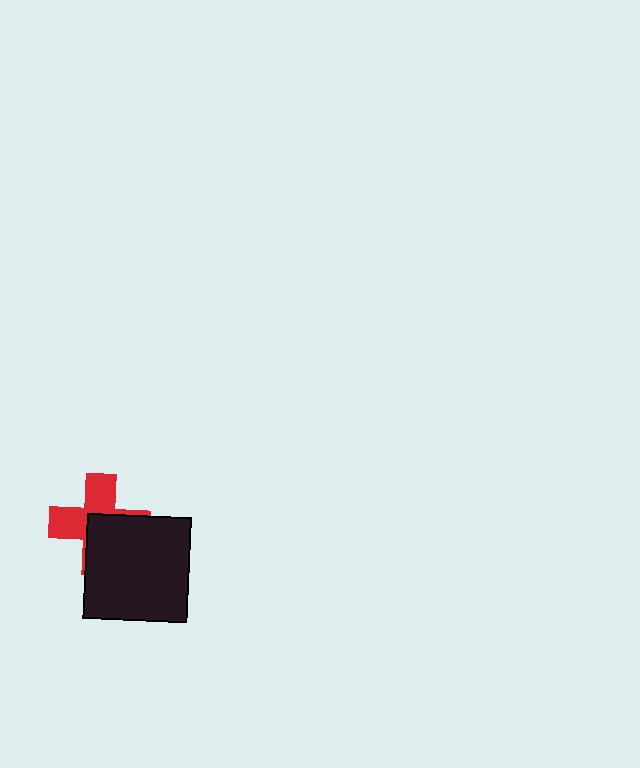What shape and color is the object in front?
The object in front is a black square.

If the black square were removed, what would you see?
You would see the complete red cross.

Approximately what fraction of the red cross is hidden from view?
Roughly 49% of the red cross is hidden behind the black square.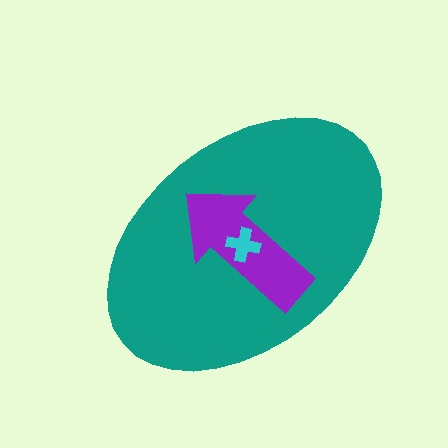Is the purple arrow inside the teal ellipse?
Yes.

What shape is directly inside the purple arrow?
The cyan cross.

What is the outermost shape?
The teal ellipse.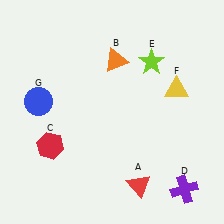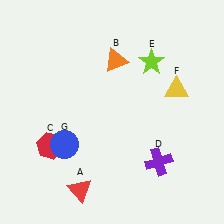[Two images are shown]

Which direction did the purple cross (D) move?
The purple cross (D) moved up.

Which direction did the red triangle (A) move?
The red triangle (A) moved left.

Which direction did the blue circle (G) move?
The blue circle (G) moved down.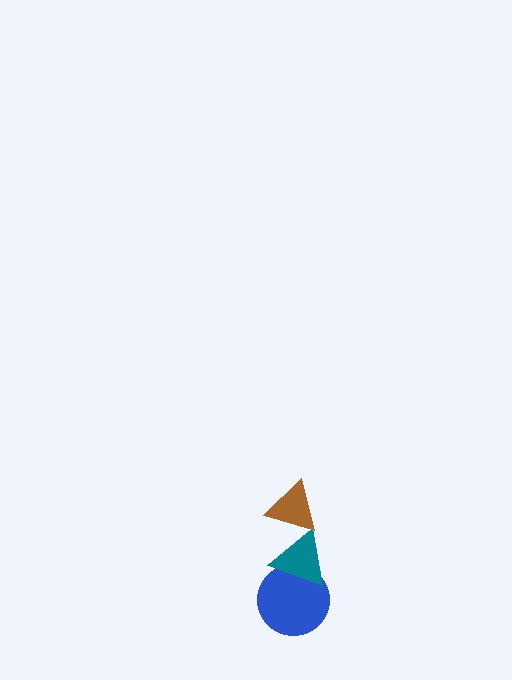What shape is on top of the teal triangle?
The brown triangle is on top of the teal triangle.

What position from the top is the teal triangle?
The teal triangle is 2nd from the top.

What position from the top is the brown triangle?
The brown triangle is 1st from the top.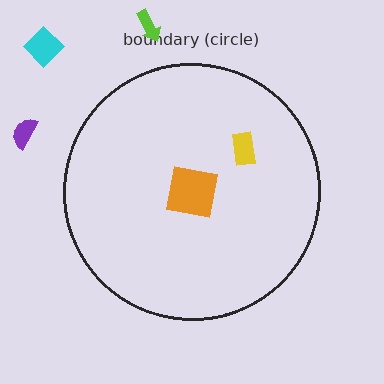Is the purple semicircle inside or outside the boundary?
Outside.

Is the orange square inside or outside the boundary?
Inside.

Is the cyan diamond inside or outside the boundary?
Outside.